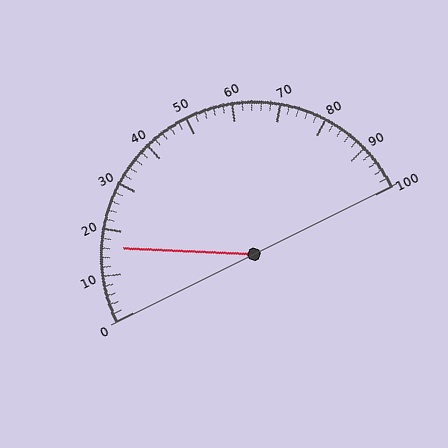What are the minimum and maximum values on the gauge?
The gauge ranges from 0 to 100.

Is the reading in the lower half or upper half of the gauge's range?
The reading is in the lower half of the range (0 to 100).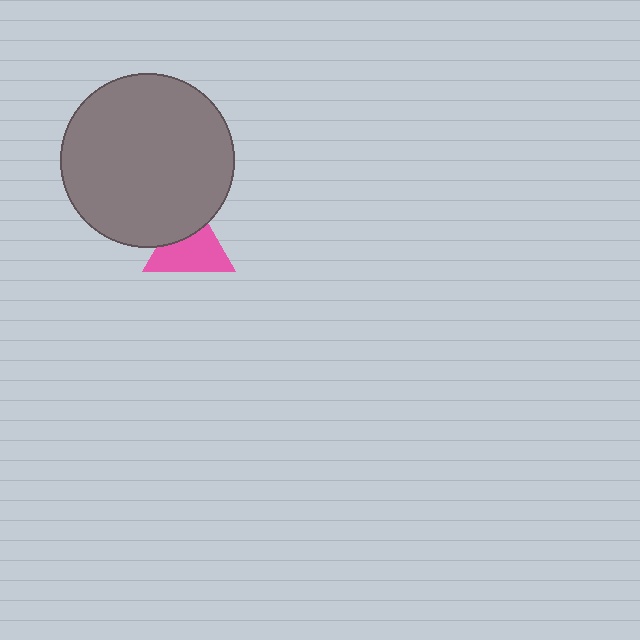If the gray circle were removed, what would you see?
You would see the complete pink triangle.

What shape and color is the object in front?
The object in front is a gray circle.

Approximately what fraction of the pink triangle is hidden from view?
Roughly 33% of the pink triangle is hidden behind the gray circle.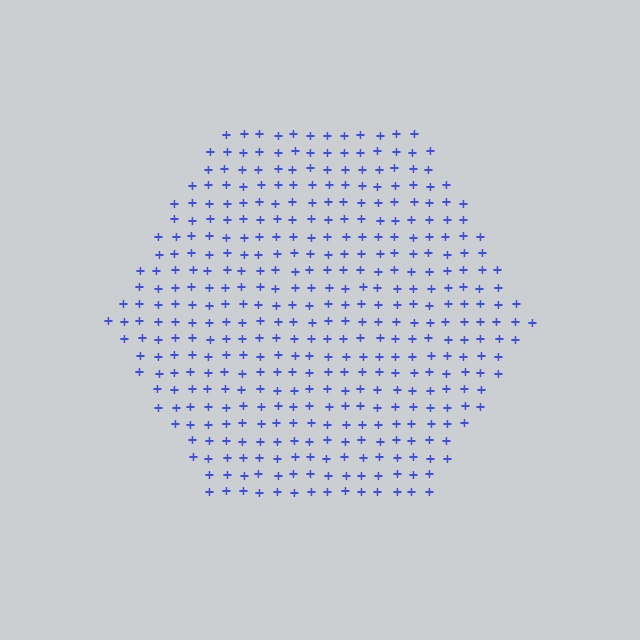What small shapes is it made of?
It is made of small plus signs.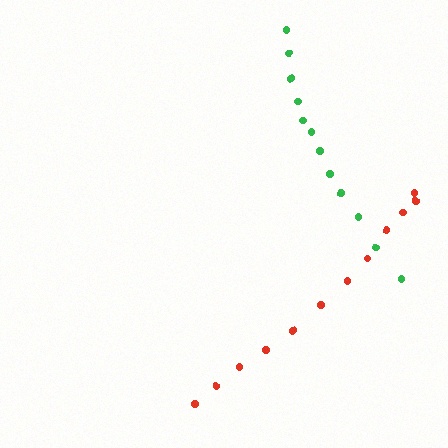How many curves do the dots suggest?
There are 2 distinct paths.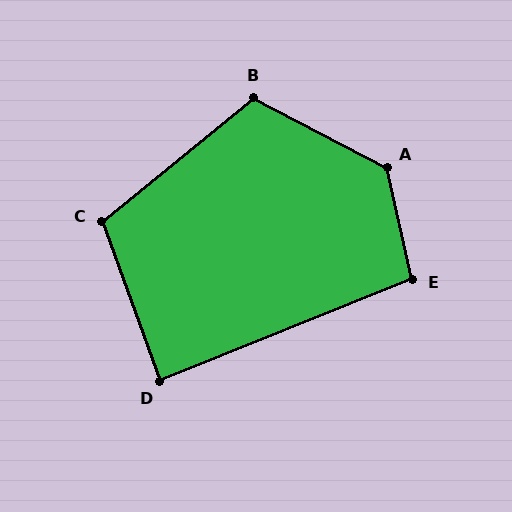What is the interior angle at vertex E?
Approximately 99 degrees (obtuse).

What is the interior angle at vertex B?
Approximately 113 degrees (obtuse).